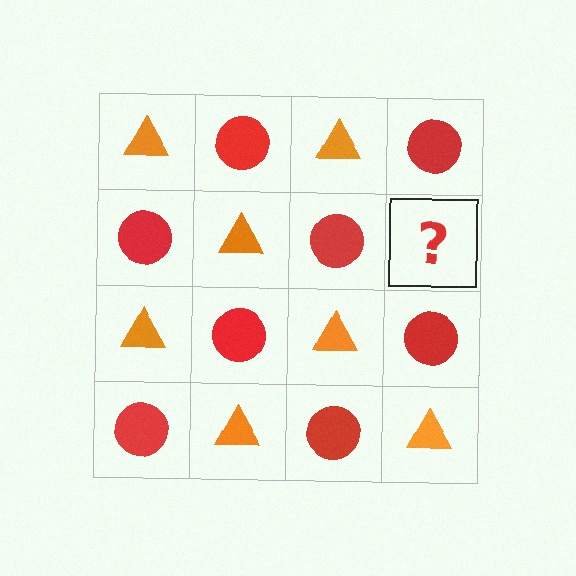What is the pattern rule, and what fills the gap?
The rule is that it alternates orange triangle and red circle in a checkerboard pattern. The gap should be filled with an orange triangle.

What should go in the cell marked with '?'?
The missing cell should contain an orange triangle.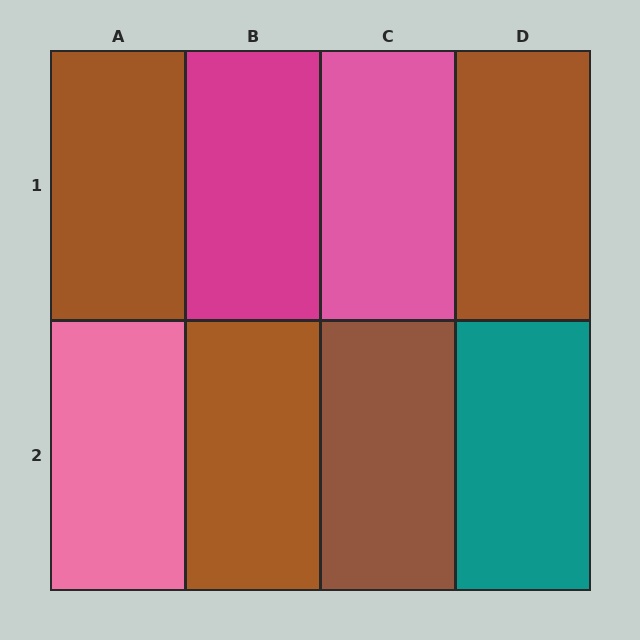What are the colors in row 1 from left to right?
Brown, magenta, pink, brown.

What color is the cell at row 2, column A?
Pink.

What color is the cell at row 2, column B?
Brown.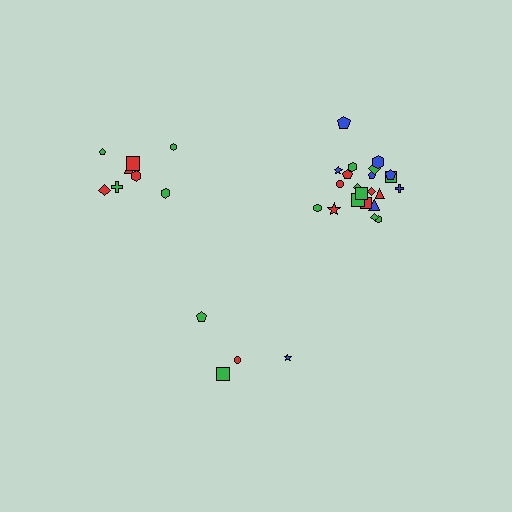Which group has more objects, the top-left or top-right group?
The top-right group.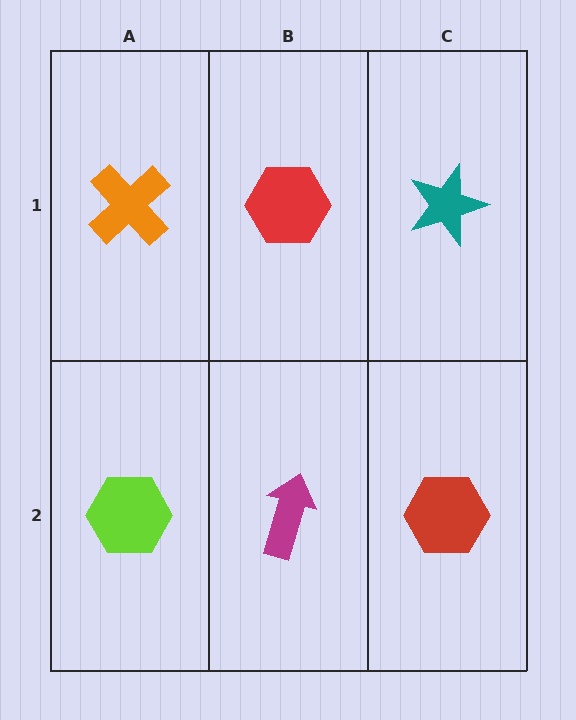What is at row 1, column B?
A red hexagon.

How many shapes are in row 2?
3 shapes.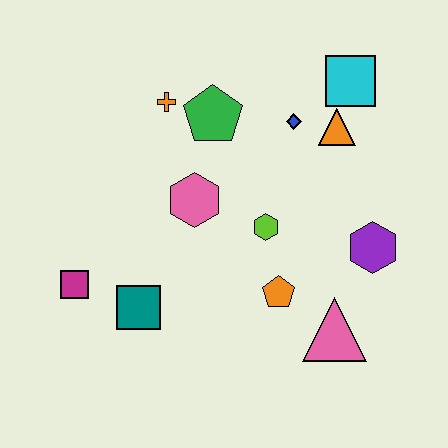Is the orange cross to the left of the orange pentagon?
Yes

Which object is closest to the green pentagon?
The orange cross is closest to the green pentagon.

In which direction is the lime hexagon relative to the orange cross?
The lime hexagon is below the orange cross.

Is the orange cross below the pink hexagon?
No